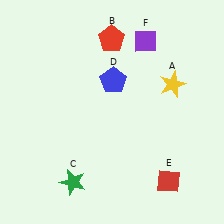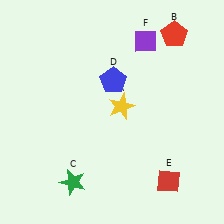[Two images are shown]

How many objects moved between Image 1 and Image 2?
2 objects moved between the two images.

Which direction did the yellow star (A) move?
The yellow star (A) moved left.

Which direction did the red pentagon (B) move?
The red pentagon (B) moved right.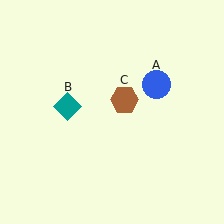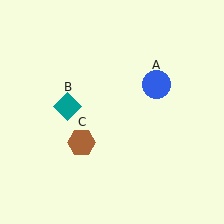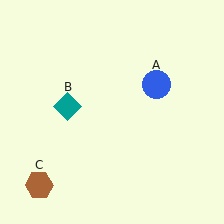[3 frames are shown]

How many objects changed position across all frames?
1 object changed position: brown hexagon (object C).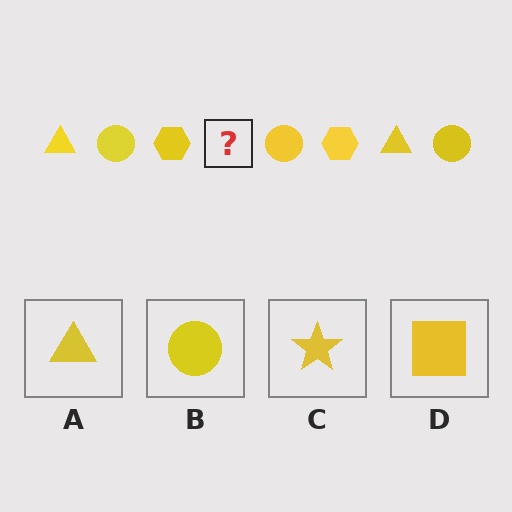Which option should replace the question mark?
Option A.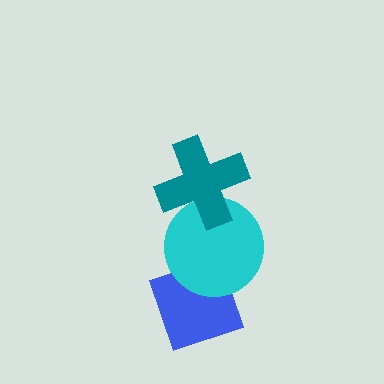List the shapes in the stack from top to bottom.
From top to bottom: the teal cross, the cyan circle, the blue diamond.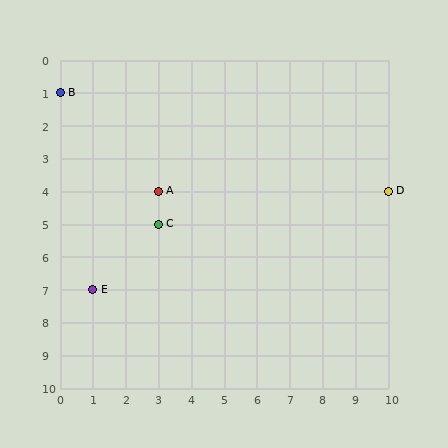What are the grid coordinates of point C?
Point C is at grid coordinates (3, 5).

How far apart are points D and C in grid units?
Points D and C are 7 columns and 1 row apart (about 7.1 grid units diagonally).